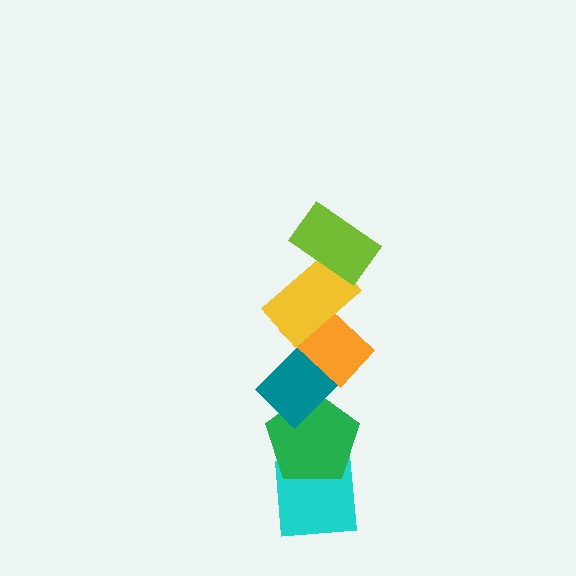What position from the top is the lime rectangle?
The lime rectangle is 1st from the top.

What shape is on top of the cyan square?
The green pentagon is on top of the cyan square.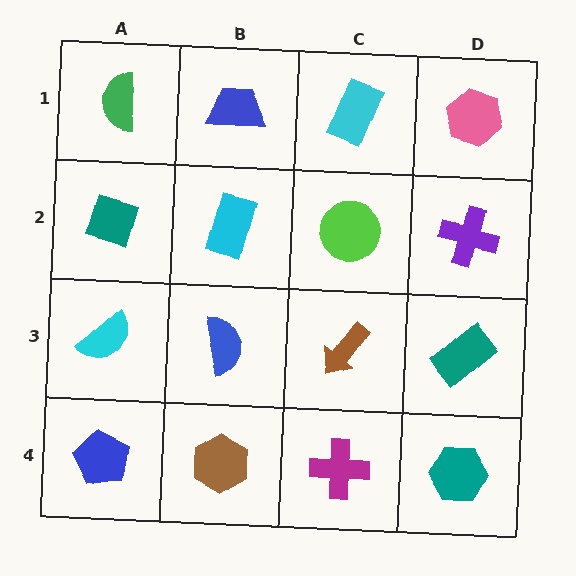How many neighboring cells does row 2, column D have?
3.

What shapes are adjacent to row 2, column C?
A cyan rectangle (row 1, column C), a brown arrow (row 3, column C), a cyan rectangle (row 2, column B), a purple cross (row 2, column D).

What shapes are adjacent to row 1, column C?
A lime circle (row 2, column C), a blue trapezoid (row 1, column B), a pink hexagon (row 1, column D).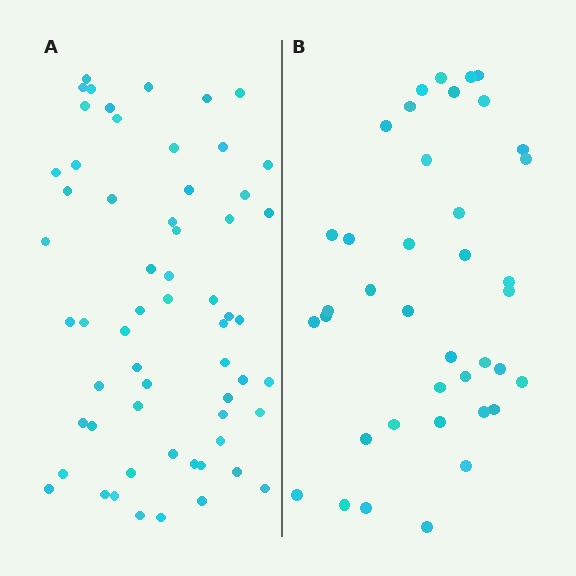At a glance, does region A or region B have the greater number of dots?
Region A (the left region) has more dots.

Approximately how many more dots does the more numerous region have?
Region A has approximately 20 more dots than region B.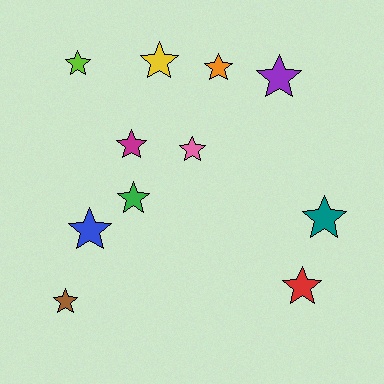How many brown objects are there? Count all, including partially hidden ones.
There is 1 brown object.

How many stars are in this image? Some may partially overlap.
There are 11 stars.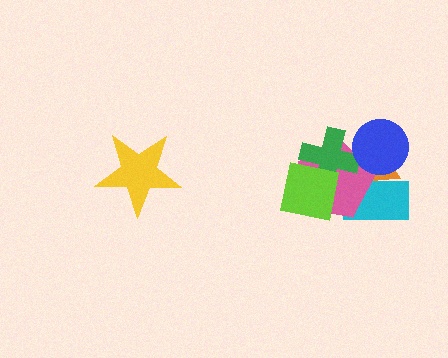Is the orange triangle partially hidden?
Yes, it is partially covered by another shape.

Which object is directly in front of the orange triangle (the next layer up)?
The cyan rectangle is directly in front of the orange triangle.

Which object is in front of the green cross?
The lime square is in front of the green cross.